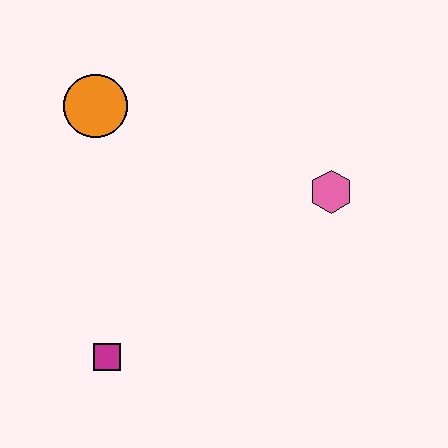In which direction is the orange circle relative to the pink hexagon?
The orange circle is to the left of the pink hexagon.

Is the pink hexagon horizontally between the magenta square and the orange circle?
No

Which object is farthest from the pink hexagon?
The magenta square is farthest from the pink hexagon.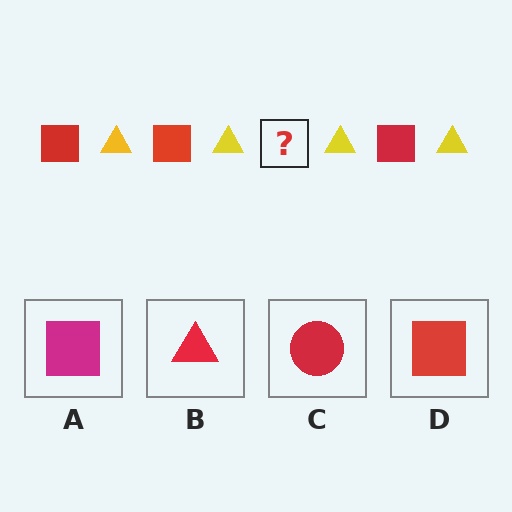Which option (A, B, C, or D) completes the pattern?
D.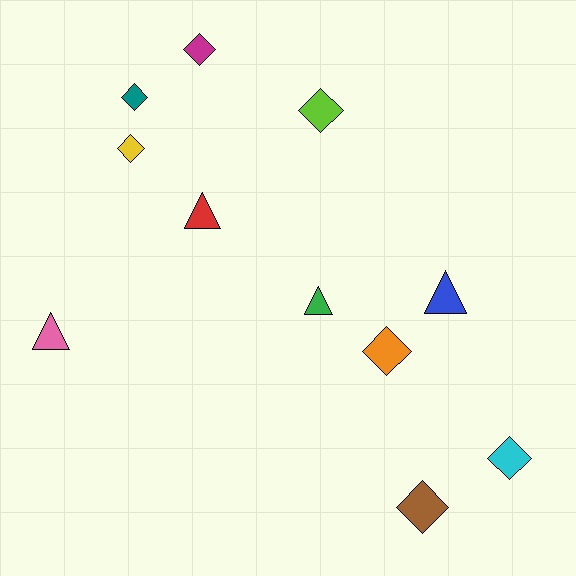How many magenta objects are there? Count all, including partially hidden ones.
There is 1 magenta object.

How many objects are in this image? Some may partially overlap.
There are 11 objects.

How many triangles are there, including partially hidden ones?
There are 4 triangles.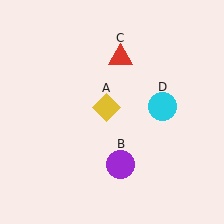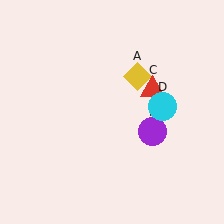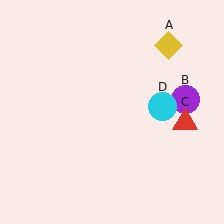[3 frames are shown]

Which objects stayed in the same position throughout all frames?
Cyan circle (object D) remained stationary.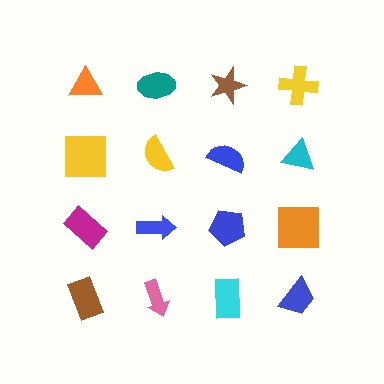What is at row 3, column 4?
An orange square.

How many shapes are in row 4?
4 shapes.